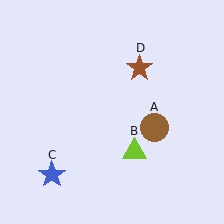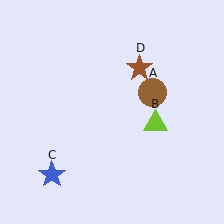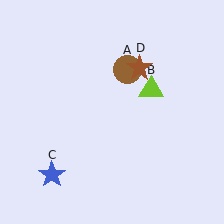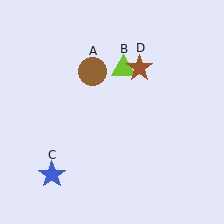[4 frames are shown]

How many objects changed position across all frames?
2 objects changed position: brown circle (object A), lime triangle (object B).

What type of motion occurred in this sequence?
The brown circle (object A), lime triangle (object B) rotated counterclockwise around the center of the scene.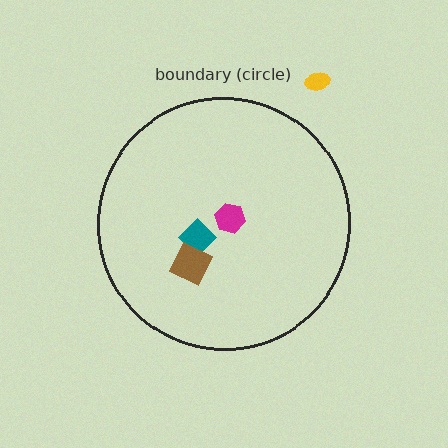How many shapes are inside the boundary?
3 inside, 1 outside.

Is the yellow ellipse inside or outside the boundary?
Outside.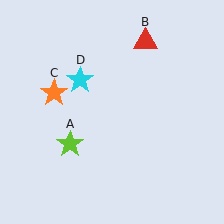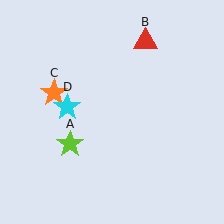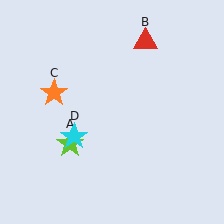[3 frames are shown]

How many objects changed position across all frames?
1 object changed position: cyan star (object D).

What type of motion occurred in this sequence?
The cyan star (object D) rotated counterclockwise around the center of the scene.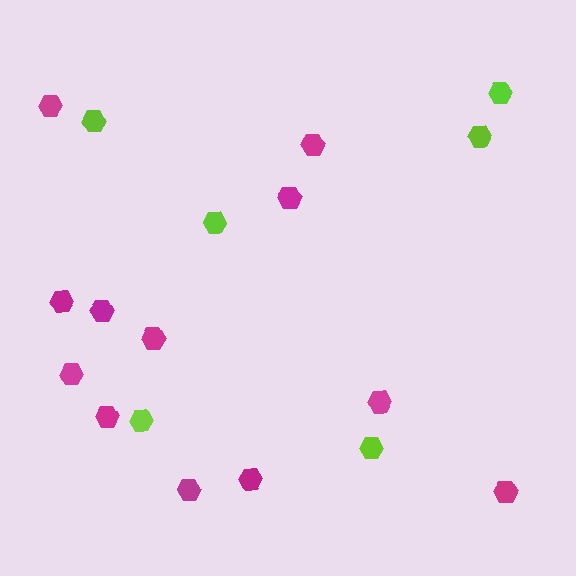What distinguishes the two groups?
There are 2 groups: one group of magenta hexagons (12) and one group of lime hexagons (6).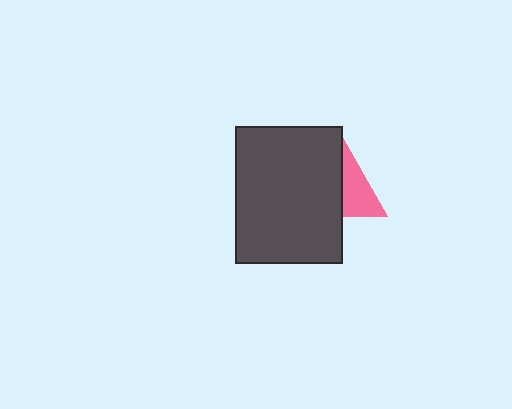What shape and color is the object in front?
The object in front is a dark gray rectangle.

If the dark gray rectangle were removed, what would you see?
You would see the complete pink triangle.